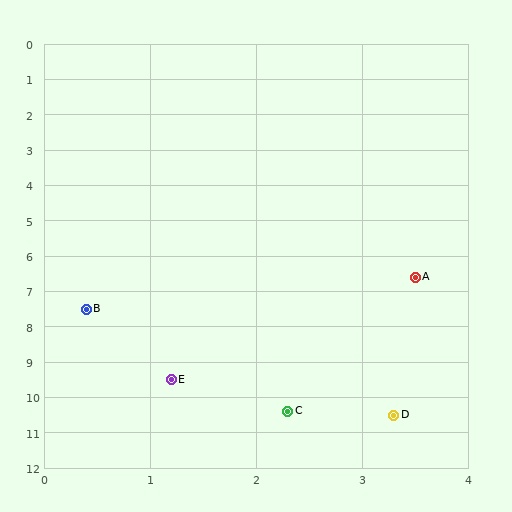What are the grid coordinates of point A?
Point A is at approximately (3.5, 6.6).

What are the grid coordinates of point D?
Point D is at approximately (3.3, 10.5).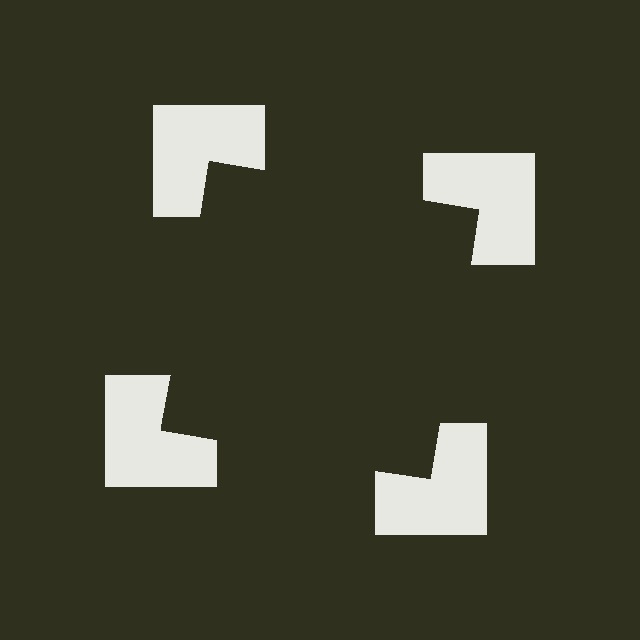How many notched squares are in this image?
There are 4 — one at each vertex of the illusory square.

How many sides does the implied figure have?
4 sides.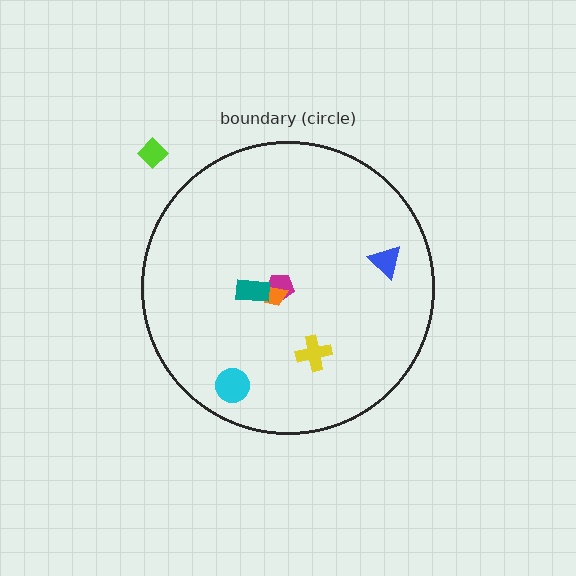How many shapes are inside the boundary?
6 inside, 1 outside.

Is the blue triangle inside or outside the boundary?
Inside.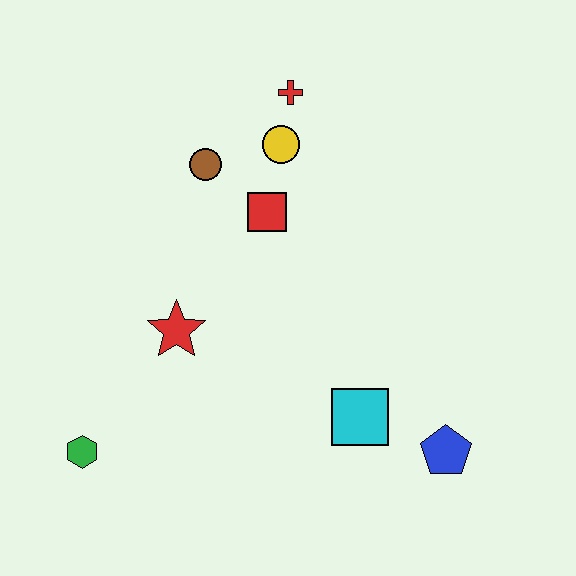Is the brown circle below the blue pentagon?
No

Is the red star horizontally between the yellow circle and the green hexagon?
Yes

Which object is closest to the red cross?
The yellow circle is closest to the red cross.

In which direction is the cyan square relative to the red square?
The cyan square is below the red square.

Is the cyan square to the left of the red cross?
No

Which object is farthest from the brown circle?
The blue pentagon is farthest from the brown circle.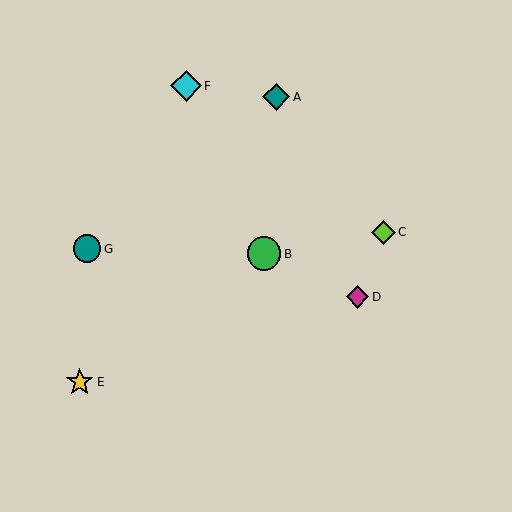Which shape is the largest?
The green circle (labeled B) is the largest.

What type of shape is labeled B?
Shape B is a green circle.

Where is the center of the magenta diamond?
The center of the magenta diamond is at (357, 297).